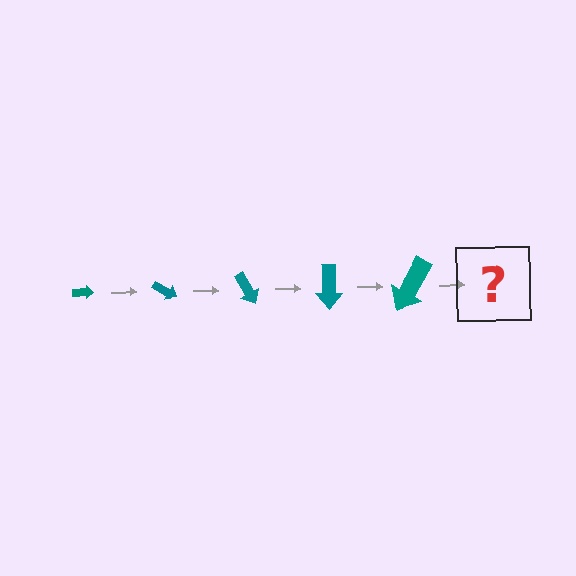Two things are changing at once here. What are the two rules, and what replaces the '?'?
The two rules are that the arrow grows larger each step and it rotates 30 degrees each step. The '?' should be an arrow, larger than the previous one and rotated 150 degrees from the start.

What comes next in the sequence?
The next element should be an arrow, larger than the previous one and rotated 150 degrees from the start.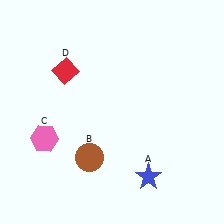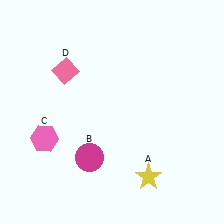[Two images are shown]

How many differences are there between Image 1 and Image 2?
There are 3 differences between the two images.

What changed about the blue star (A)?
In Image 1, A is blue. In Image 2, it changed to yellow.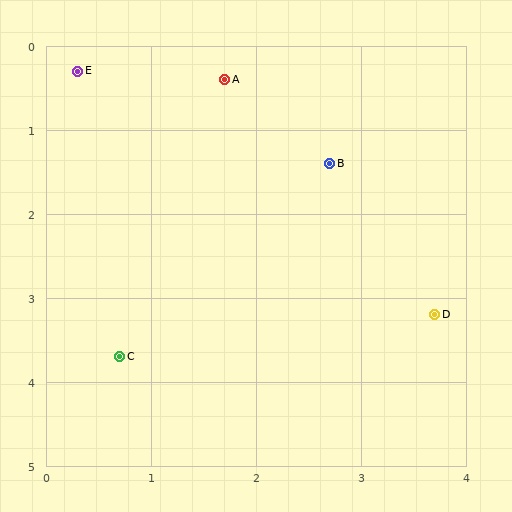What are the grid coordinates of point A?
Point A is at approximately (1.7, 0.4).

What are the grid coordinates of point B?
Point B is at approximately (2.7, 1.4).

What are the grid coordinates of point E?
Point E is at approximately (0.3, 0.3).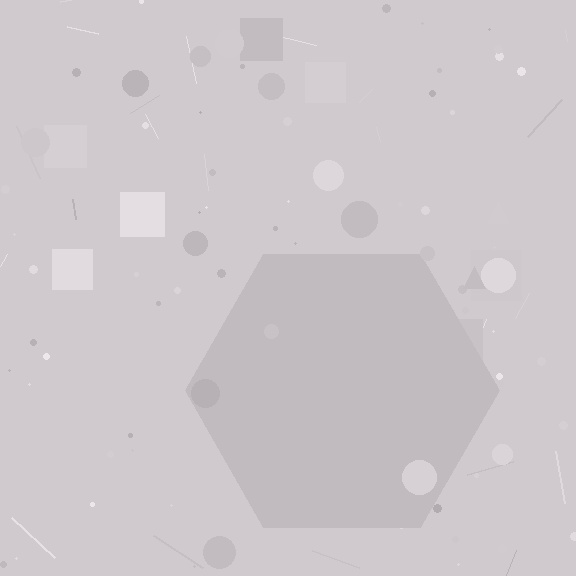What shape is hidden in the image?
A hexagon is hidden in the image.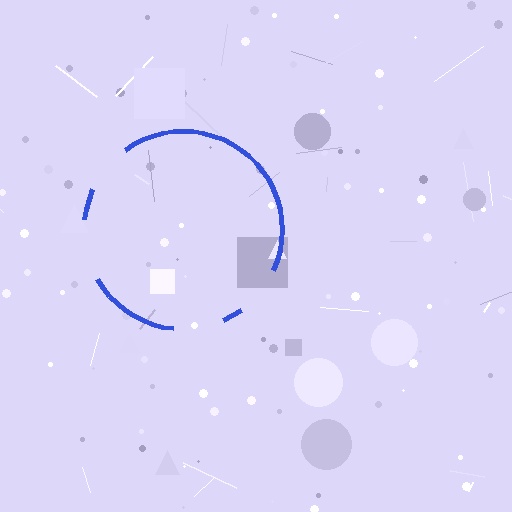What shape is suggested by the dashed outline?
The dashed outline suggests a circle.